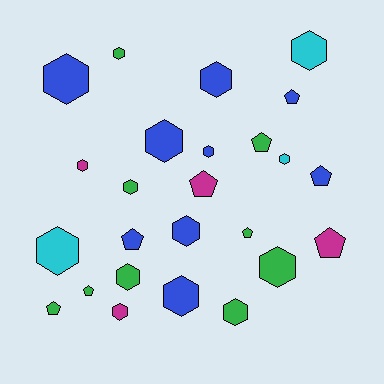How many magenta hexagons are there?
There are 2 magenta hexagons.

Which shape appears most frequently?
Hexagon, with 16 objects.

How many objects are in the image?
There are 25 objects.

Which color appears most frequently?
Blue, with 9 objects.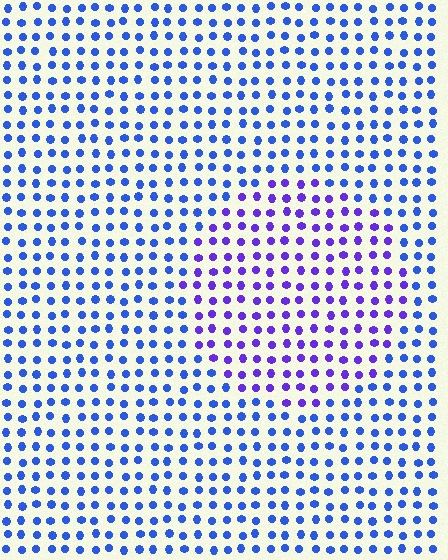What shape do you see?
I see a circle.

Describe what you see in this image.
The image is filled with small blue elements in a uniform arrangement. A circle-shaped region is visible where the elements are tinted to a slightly different hue, forming a subtle color boundary.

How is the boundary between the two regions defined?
The boundary is defined purely by a slight shift in hue (about 35 degrees). Spacing, size, and orientation are identical on both sides.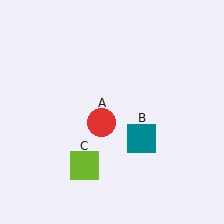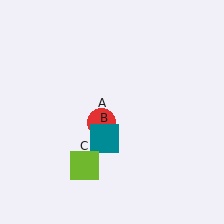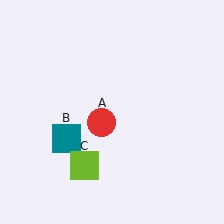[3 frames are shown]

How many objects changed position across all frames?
1 object changed position: teal square (object B).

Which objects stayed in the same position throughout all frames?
Red circle (object A) and lime square (object C) remained stationary.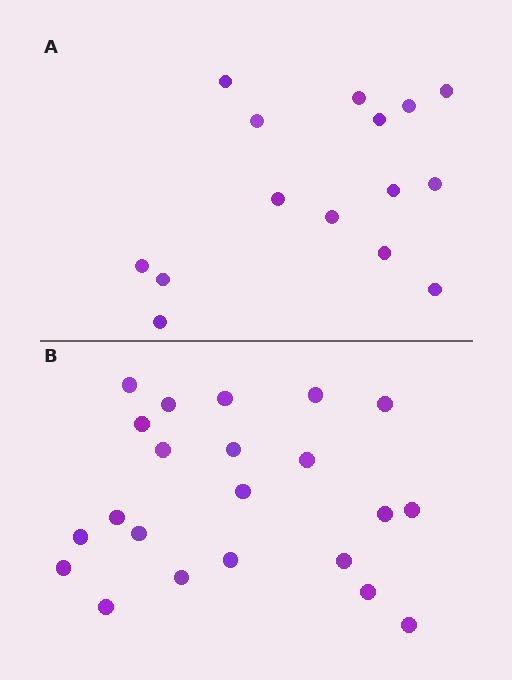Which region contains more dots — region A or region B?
Region B (the bottom region) has more dots.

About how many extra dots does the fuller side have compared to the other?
Region B has roughly 8 or so more dots than region A.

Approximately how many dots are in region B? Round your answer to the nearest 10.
About 20 dots. (The exact count is 22, which rounds to 20.)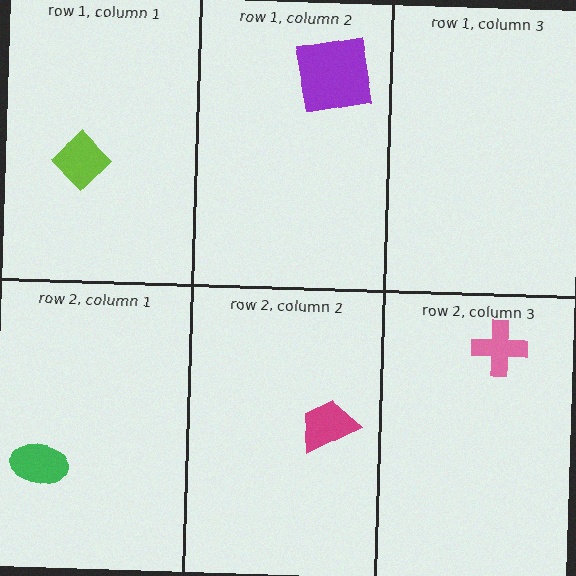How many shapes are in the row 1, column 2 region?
1.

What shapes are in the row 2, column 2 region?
The magenta trapezoid.